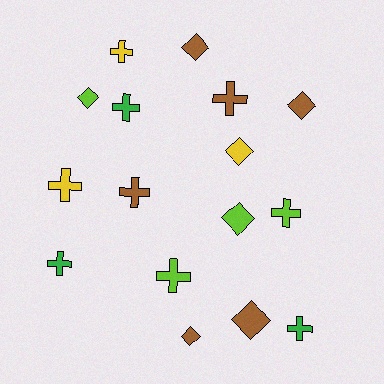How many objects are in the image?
There are 16 objects.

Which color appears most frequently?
Brown, with 6 objects.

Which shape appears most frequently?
Cross, with 9 objects.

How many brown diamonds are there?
There are 4 brown diamonds.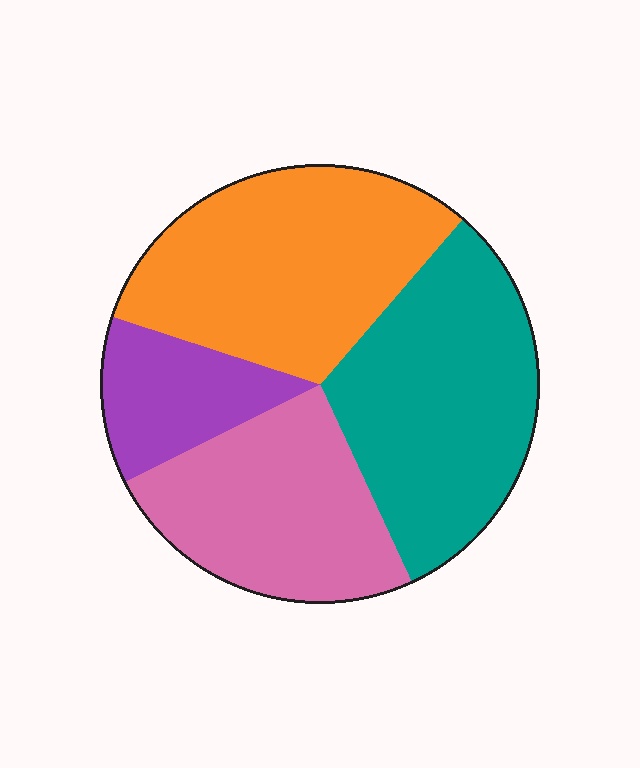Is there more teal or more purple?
Teal.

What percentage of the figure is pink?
Pink takes up about one quarter (1/4) of the figure.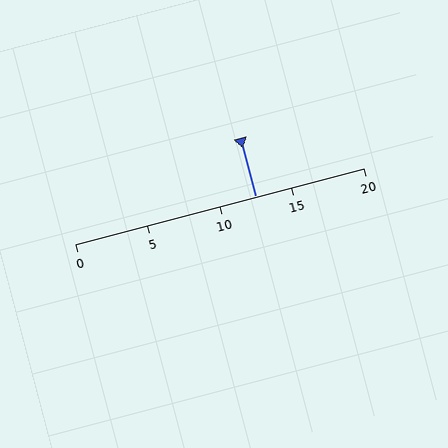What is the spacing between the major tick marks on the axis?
The major ticks are spaced 5 apart.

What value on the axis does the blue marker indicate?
The marker indicates approximately 12.5.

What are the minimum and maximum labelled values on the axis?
The axis runs from 0 to 20.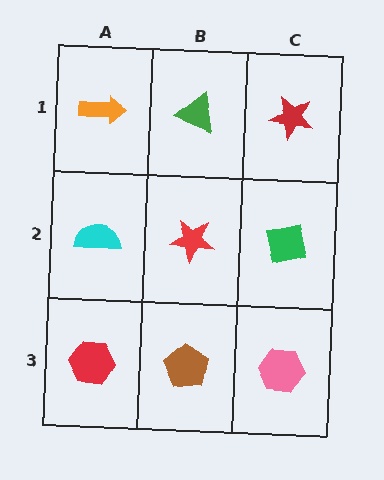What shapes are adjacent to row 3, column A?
A cyan semicircle (row 2, column A), a brown pentagon (row 3, column B).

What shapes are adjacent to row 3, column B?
A red star (row 2, column B), a red hexagon (row 3, column A), a pink hexagon (row 3, column C).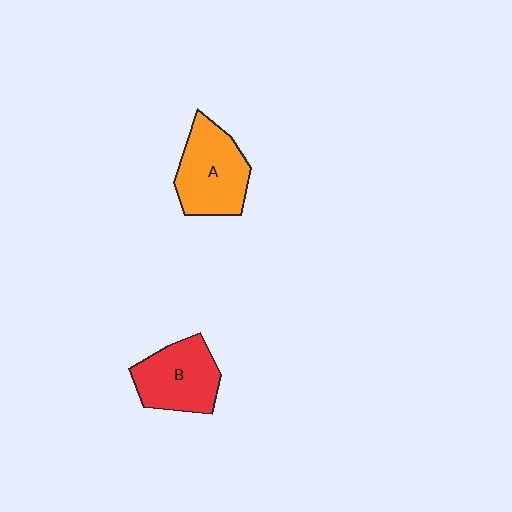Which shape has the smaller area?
Shape B (red).